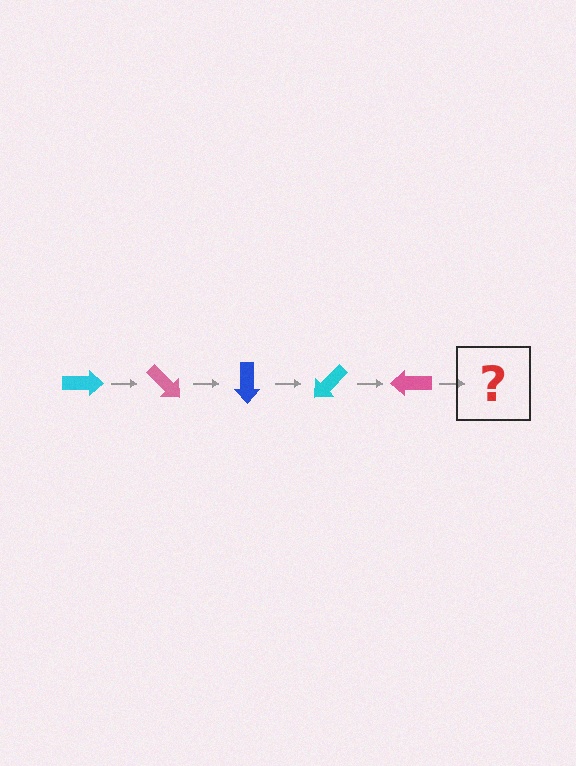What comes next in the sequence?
The next element should be a blue arrow, rotated 225 degrees from the start.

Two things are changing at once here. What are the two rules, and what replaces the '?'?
The two rules are that it rotates 45 degrees each step and the color cycles through cyan, pink, and blue. The '?' should be a blue arrow, rotated 225 degrees from the start.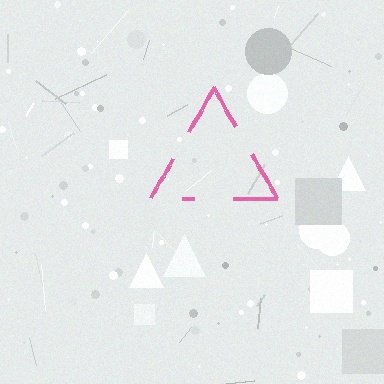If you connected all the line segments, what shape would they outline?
They would outline a triangle.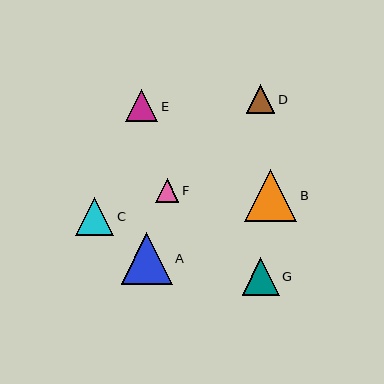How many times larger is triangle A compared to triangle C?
Triangle A is approximately 1.3 times the size of triangle C.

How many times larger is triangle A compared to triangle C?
Triangle A is approximately 1.3 times the size of triangle C.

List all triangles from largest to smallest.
From largest to smallest: B, A, C, G, E, D, F.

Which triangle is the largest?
Triangle B is the largest with a size of approximately 52 pixels.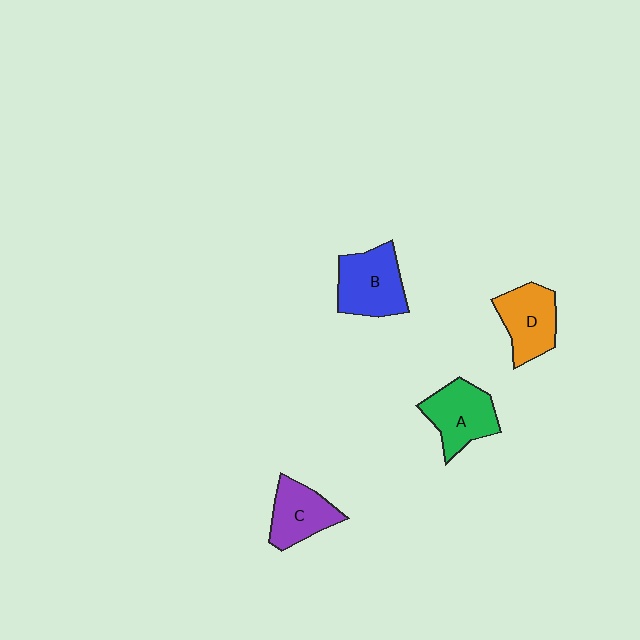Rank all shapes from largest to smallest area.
From largest to smallest: B (blue), A (green), D (orange), C (purple).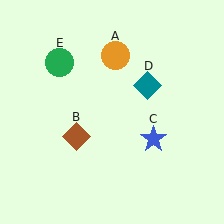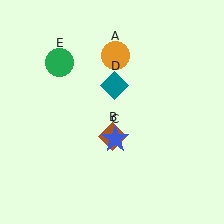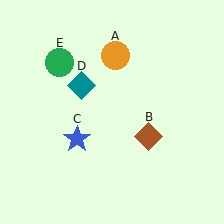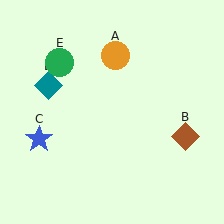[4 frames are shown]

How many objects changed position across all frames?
3 objects changed position: brown diamond (object B), blue star (object C), teal diamond (object D).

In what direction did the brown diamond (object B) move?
The brown diamond (object B) moved right.